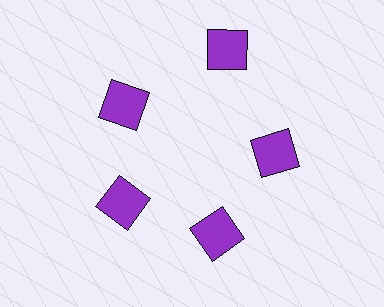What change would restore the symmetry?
The symmetry would be restored by moving it inward, back onto the ring so that all 5 squares sit at equal angles and equal distance from the center.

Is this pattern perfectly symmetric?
No. The 5 purple squares are arranged in a ring, but one element near the 1 o'clock position is pushed outward from the center, breaking the 5-fold rotational symmetry.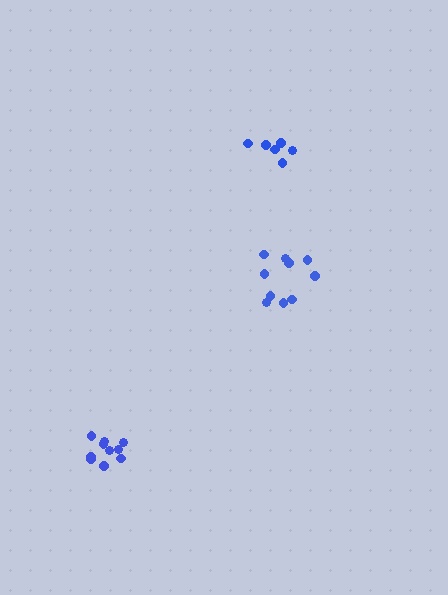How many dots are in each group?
Group 1: 10 dots, Group 2: 10 dots, Group 3: 6 dots (26 total).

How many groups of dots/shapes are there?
There are 3 groups.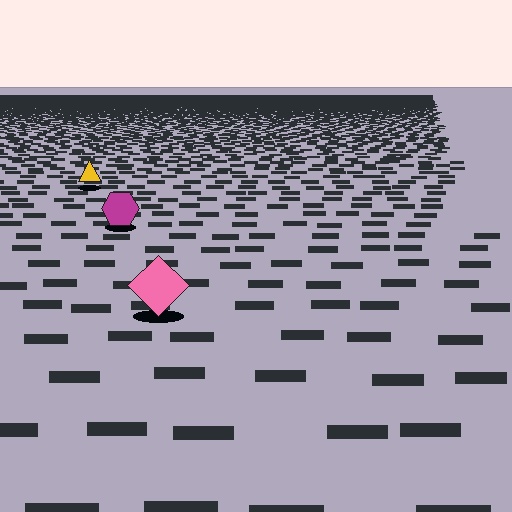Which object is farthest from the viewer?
The yellow triangle is farthest from the viewer. It appears smaller and the ground texture around it is denser.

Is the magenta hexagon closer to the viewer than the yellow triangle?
Yes. The magenta hexagon is closer — you can tell from the texture gradient: the ground texture is coarser near it.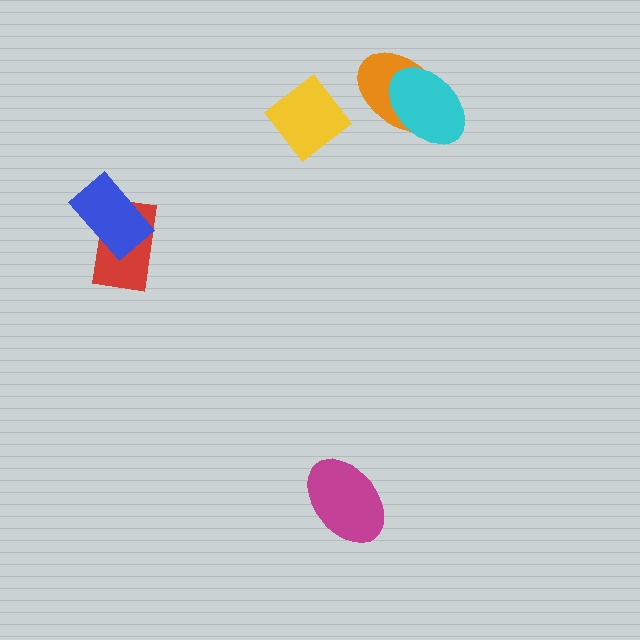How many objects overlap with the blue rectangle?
1 object overlaps with the blue rectangle.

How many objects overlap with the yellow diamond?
0 objects overlap with the yellow diamond.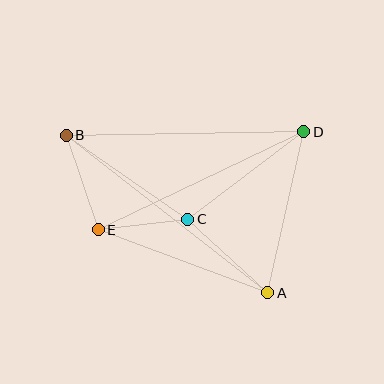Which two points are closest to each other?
Points C and E are closest to each other.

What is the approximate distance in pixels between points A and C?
The distance between A and C is approximately 109 pixels.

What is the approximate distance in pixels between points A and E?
The distance between A and E is approximately 181 pixels.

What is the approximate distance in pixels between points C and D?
The distance between C and D is approximately 145 pixels.